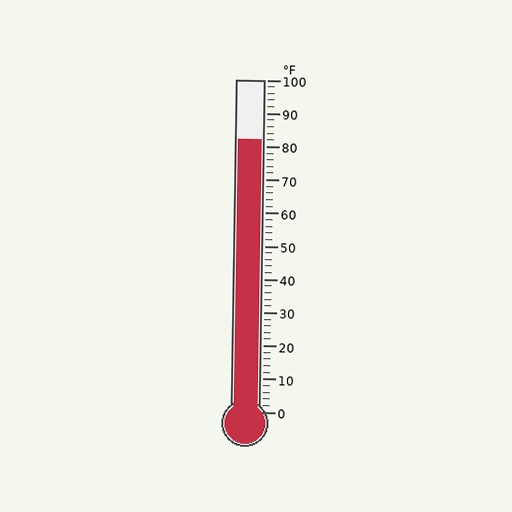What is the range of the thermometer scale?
The thermometer scale ranges from 0°F to 100°F.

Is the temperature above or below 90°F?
The temperature is below 90°F.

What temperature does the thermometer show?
The thermometer shows approximately 82°F.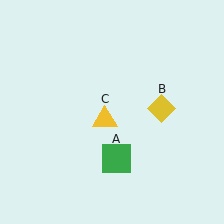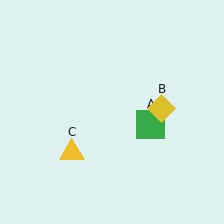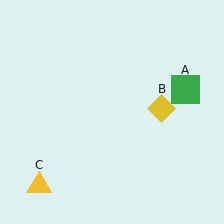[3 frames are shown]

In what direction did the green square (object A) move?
The green square (object A) moved up and to the right.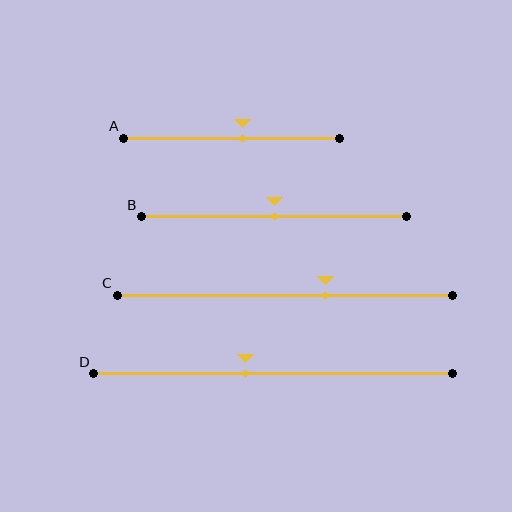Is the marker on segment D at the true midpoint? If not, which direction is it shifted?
No, the marker on segment D is shifted to the left by about 8% of the segment length.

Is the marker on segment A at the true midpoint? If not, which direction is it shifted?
No, the marker on segment A is shifted to the right by about 5% of the segment length.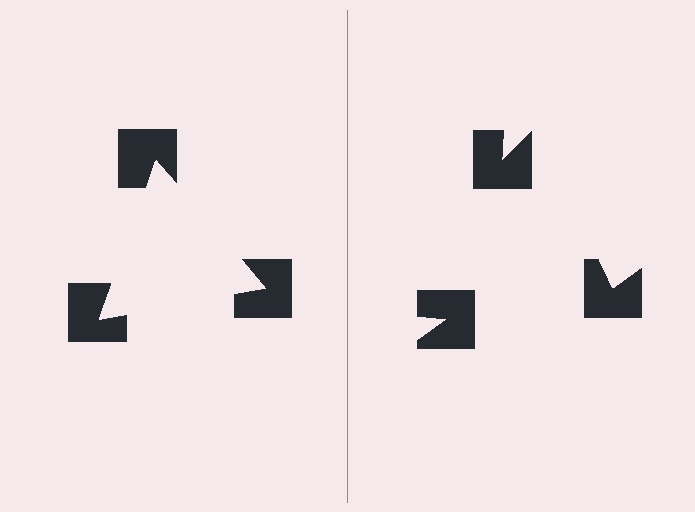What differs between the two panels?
The notched squares are positioned identically on both sides; only the wedge orientations differ. On the left they align to a triangle; on the right they are misaligned.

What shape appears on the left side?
An illusory triangle.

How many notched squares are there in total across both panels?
6 — 3 on each side.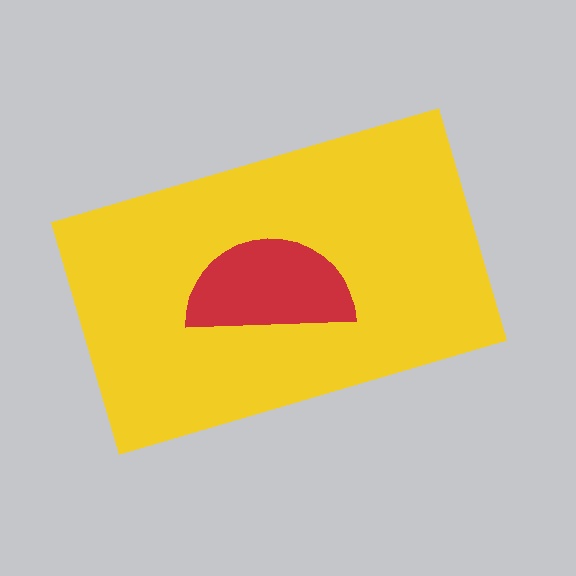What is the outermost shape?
The yellow rectangle.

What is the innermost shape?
The red semicircle.